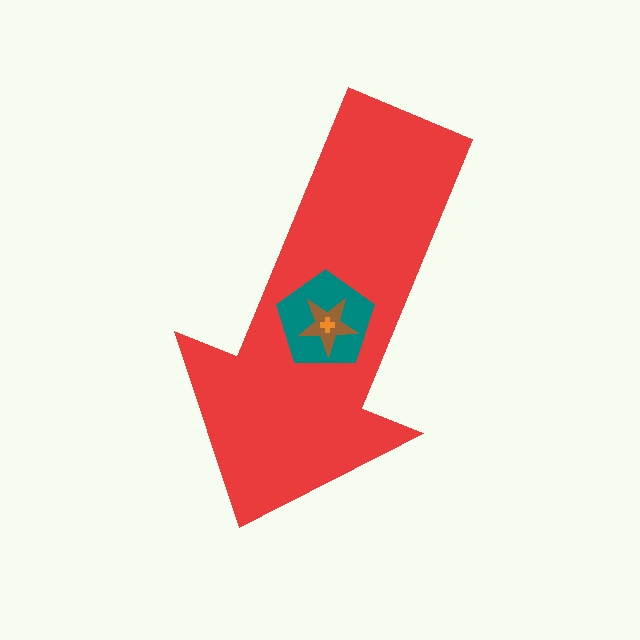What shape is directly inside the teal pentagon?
The brown star.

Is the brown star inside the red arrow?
Yes.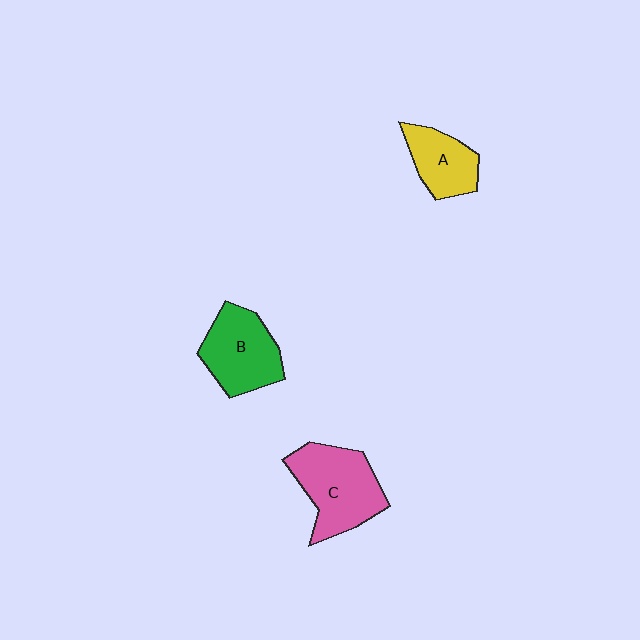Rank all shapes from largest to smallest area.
From largest to smallest: C (pink), B (green), A (yellow).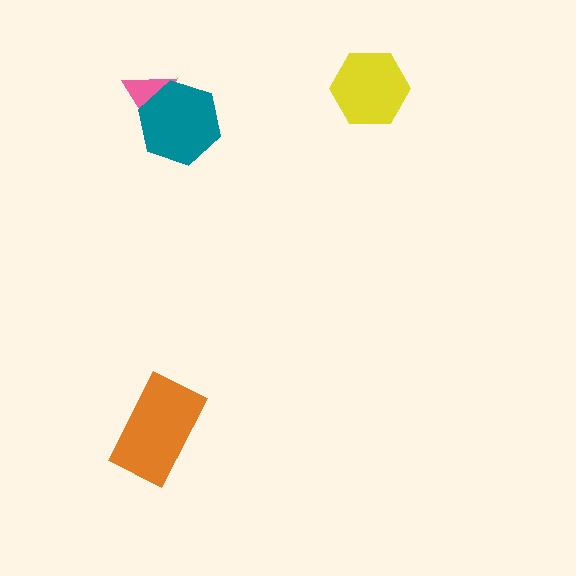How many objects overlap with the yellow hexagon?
0 objects overlap with the yellow hexagon.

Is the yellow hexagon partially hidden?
No, no other shape covers it.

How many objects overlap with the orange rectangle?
0 objects overlap with the orange rectangle.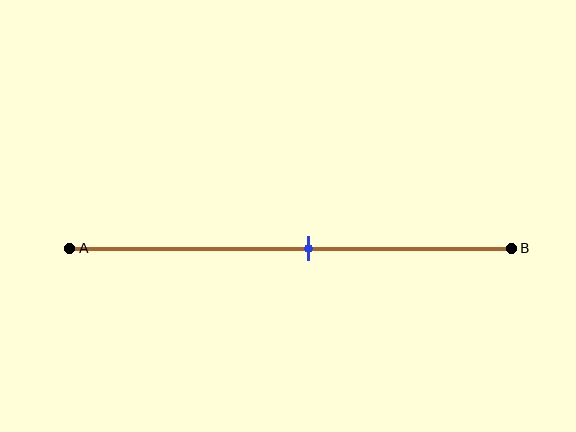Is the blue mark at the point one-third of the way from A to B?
No, the mark is at about 55% from A, not at the 33% one-third point.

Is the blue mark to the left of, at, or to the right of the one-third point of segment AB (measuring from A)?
The blue mark is to the right of the one-third point of segment AB.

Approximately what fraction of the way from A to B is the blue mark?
The blue mark is approximately 55% of the way from A to B.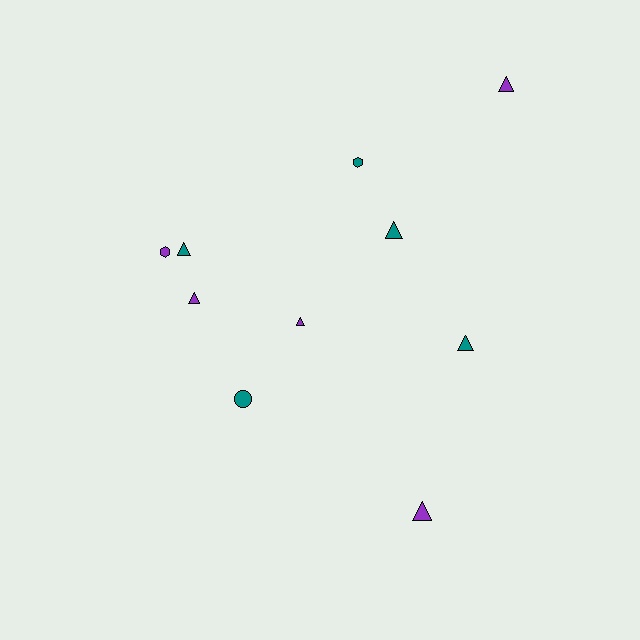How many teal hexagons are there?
There is 1 teal hexagon.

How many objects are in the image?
There are 10 objects.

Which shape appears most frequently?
Triangle, with 7 objects.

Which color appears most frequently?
Teal, with 5 objects.